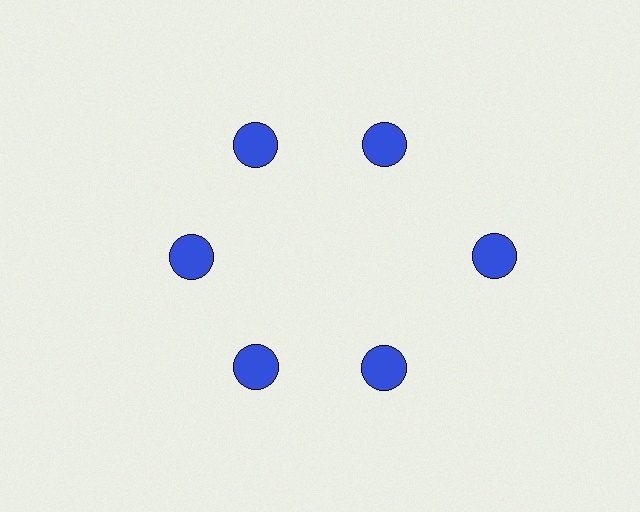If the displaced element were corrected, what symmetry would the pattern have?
It would have 6-fold rotational symmetry — the pattern would map onto itself every 60 degrees.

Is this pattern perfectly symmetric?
No. The 6 blue circles are arranged in a ring, but one element near the 3 o'clock position is pushed outward from the center, breaking the 6-fold rotational symmetry.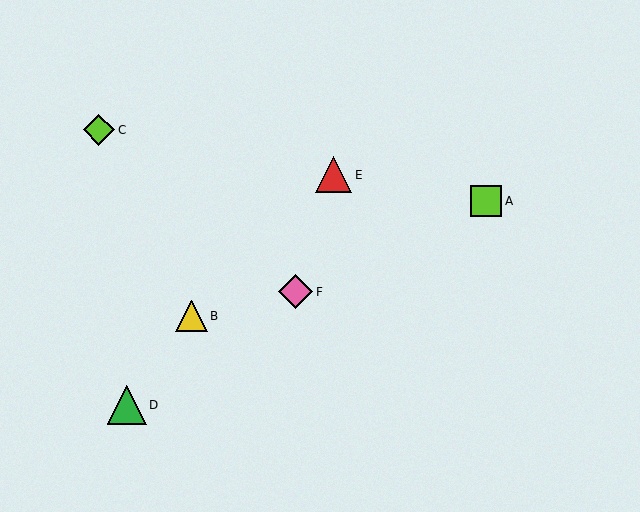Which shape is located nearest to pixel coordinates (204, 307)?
The yellow triangle (labeled B) at (192, 316) is nearest to that location.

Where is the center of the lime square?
The center of the lime square is at (486, 201).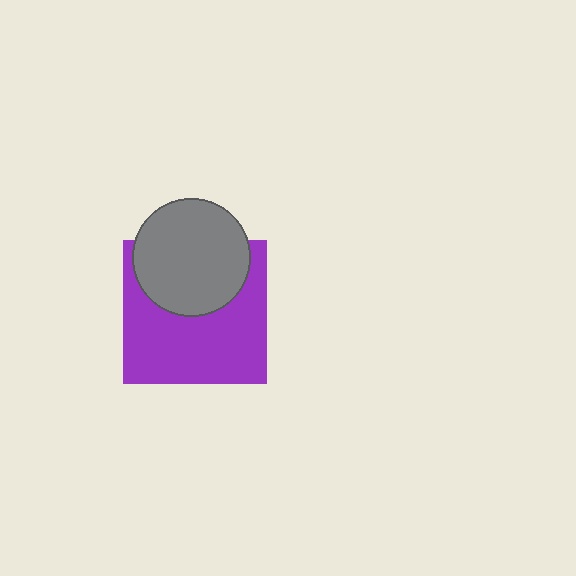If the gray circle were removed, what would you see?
You would see the complete purple square.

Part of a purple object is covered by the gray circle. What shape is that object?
It is a square.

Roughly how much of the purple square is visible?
About half of it is visible (roughly 63%).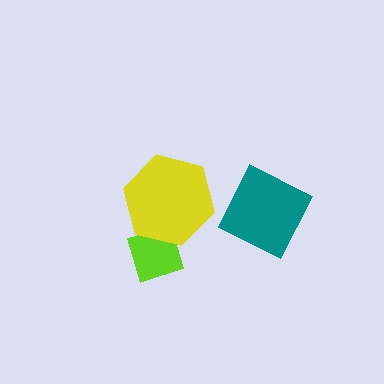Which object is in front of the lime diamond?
The yellow hexagon is in front of the lime diamond.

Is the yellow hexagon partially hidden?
No, no other shape covers it.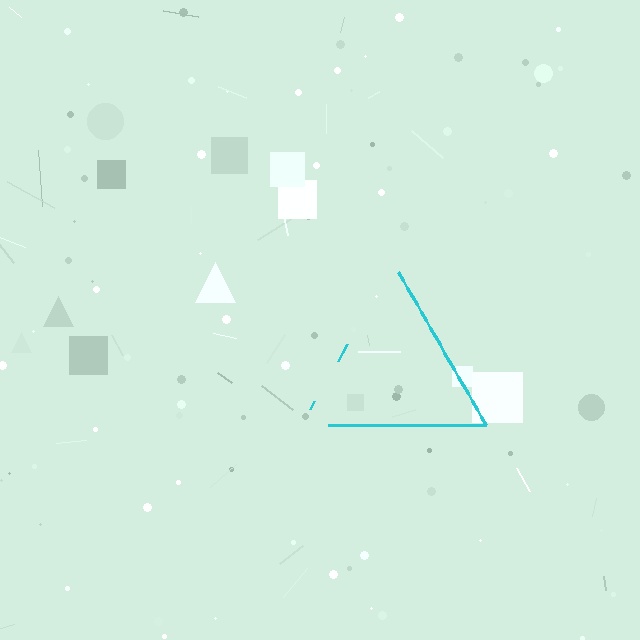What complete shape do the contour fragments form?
The contour fragments form a triangle.